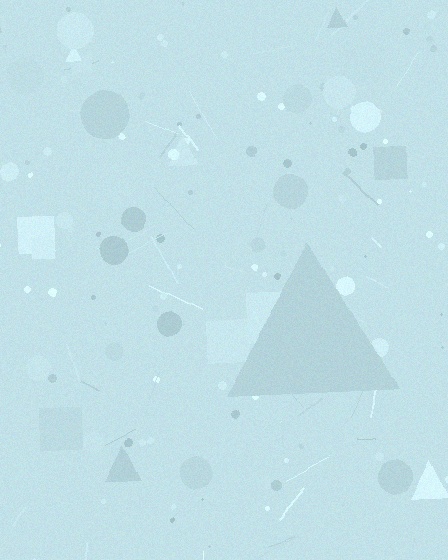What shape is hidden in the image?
A triangle is hidden in the image.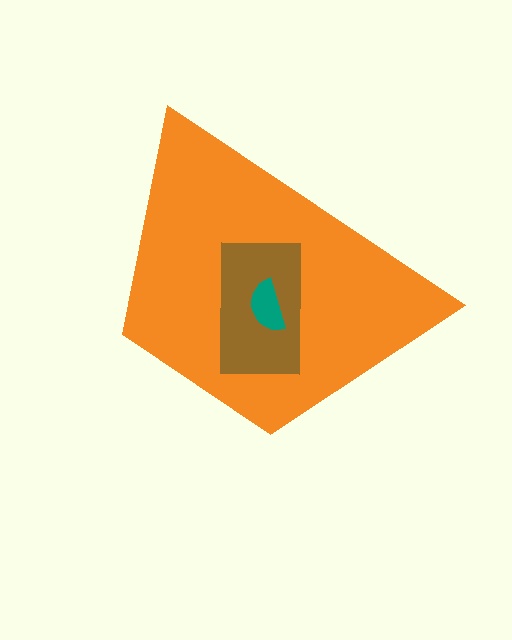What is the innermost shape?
The teal semicircle.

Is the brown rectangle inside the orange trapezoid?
Yes.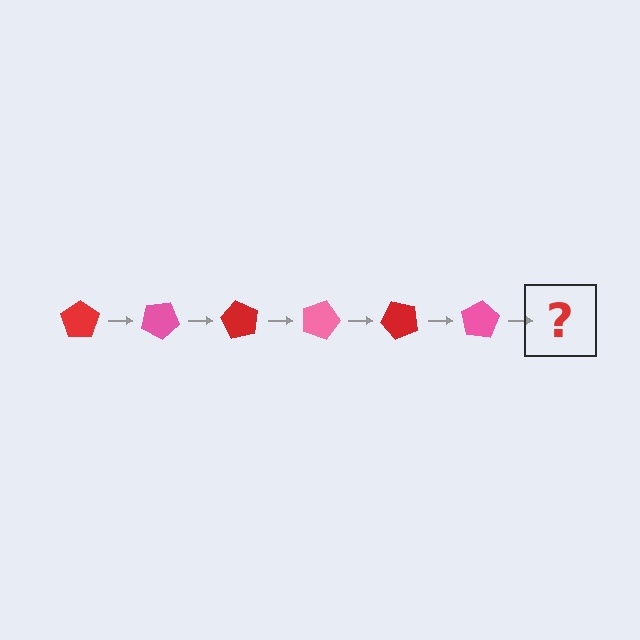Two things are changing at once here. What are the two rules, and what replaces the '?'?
The two rules are that it rotates 30 degrees each step and the color cycles through red and pink. The '?' should be a red pentagon, rotated 180 degrees from the start.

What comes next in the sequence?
The next element should be a red pentagon, rotated 180 degrees from the start.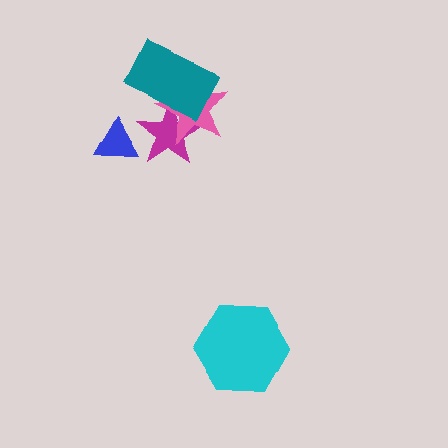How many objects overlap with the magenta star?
3 objects overlap with the magenta star.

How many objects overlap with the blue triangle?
1 object overlaps with the blue triangle.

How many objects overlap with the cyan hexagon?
0 objects overlap with the cyan hexagon.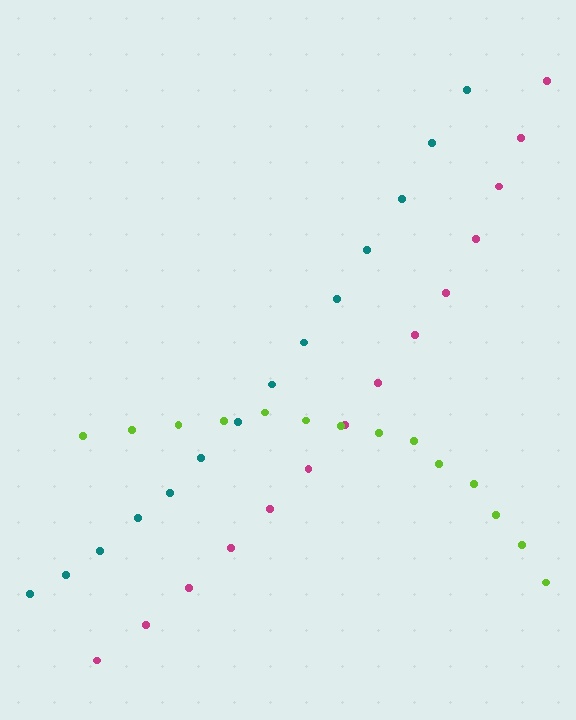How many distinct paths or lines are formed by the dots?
There are 3 distinct paths.